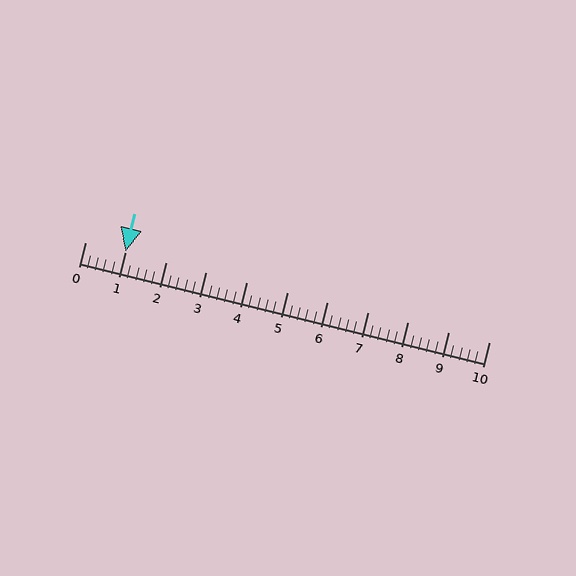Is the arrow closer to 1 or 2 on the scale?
The arrow is closer to 1.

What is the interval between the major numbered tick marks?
The major tick marks are spaced 1 units apart.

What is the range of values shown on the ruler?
The ruler shows values from 0 to 10.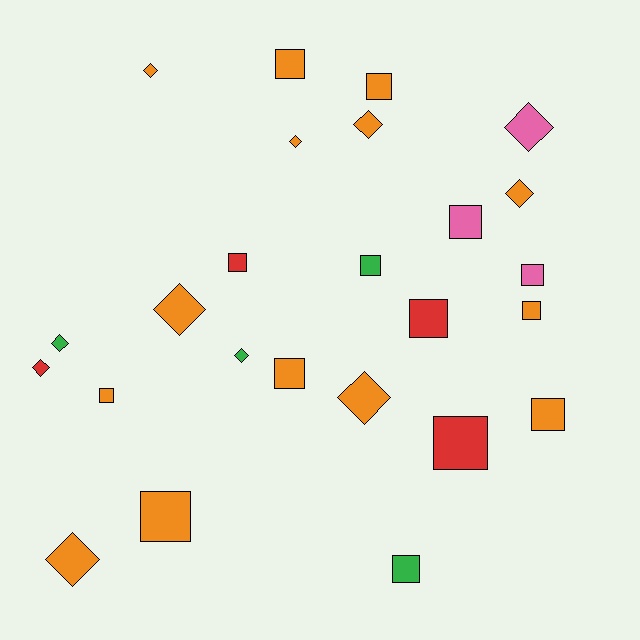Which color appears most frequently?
Orange, with 14 objects.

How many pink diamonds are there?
There is 1 pink diamond.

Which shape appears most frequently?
Square, with 14 objects.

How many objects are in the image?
There are 25 objects.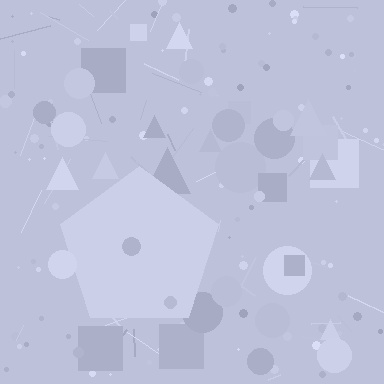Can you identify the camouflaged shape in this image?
The camouflaged shape is a pentagon.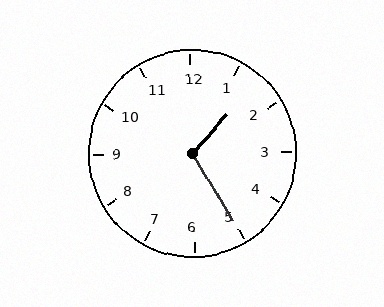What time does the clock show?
1:25.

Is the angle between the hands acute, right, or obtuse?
It is obtuse.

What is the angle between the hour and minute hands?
Approximately 108 degrees.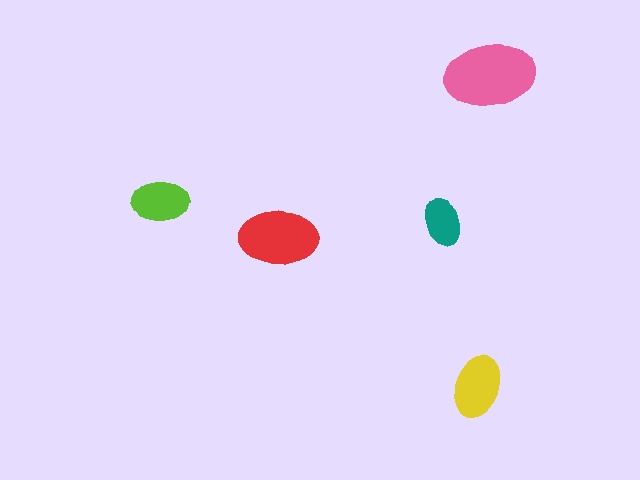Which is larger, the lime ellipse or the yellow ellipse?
The yellow one.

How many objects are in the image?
There are 5 objects in the image.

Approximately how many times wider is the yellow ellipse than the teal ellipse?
About 1.5 times wider.